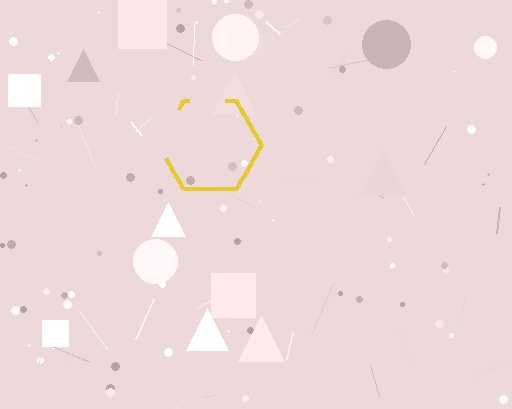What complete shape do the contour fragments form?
The contour fragments form a hexagon.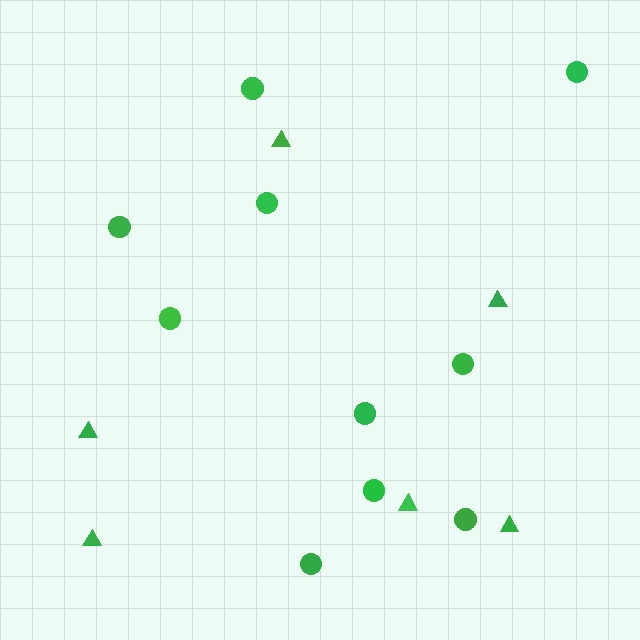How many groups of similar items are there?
There are 2 groups: one group of triangles (6) and one group of circles (10).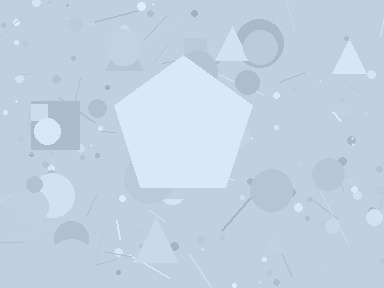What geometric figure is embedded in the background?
A pentagon is embedded in the background.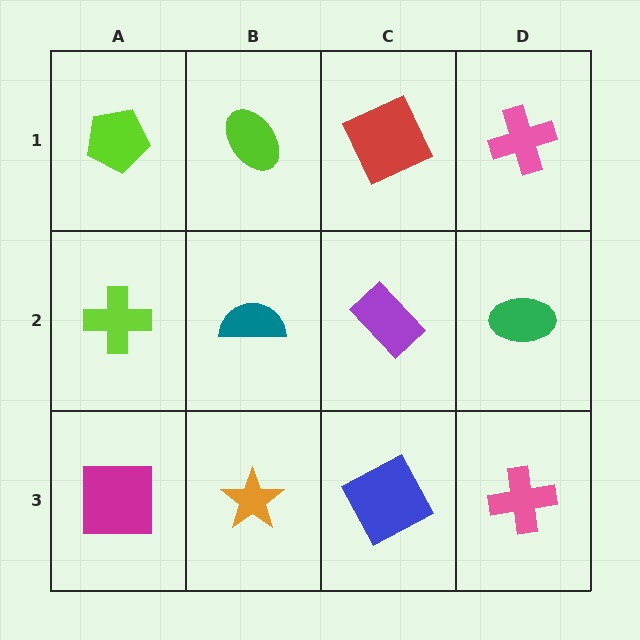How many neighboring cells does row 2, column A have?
3.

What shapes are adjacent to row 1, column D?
A green ellipse (row 2, column D), a red square (row 1, column C).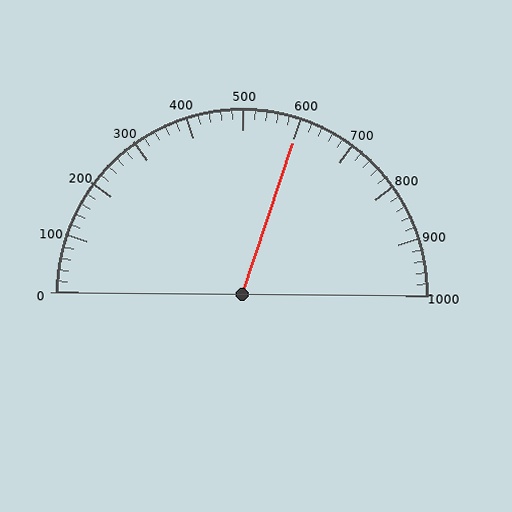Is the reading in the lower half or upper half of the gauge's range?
The reading is in the upper half of the range (0 to 1000).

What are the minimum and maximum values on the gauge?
The gauge ranges from 0 to 1000.